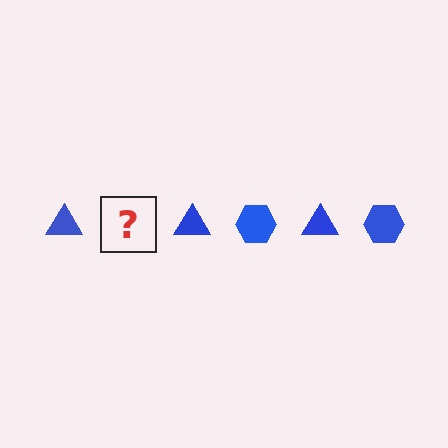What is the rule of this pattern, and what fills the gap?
The rule is that the pattern cycles through triangle, hexagon shapes in blue. The gap should be filled with a blue hexagon.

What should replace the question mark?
The question mark should be replaced with a blue hexagon.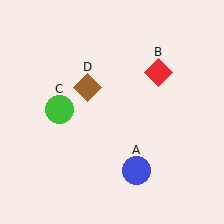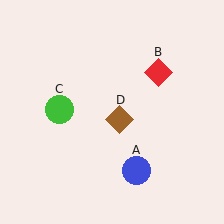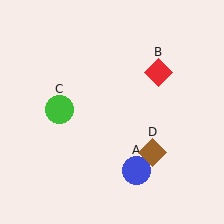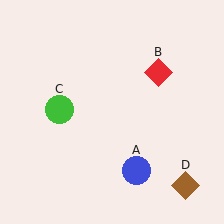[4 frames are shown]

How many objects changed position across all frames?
1 object changed position: brown diamond (object D).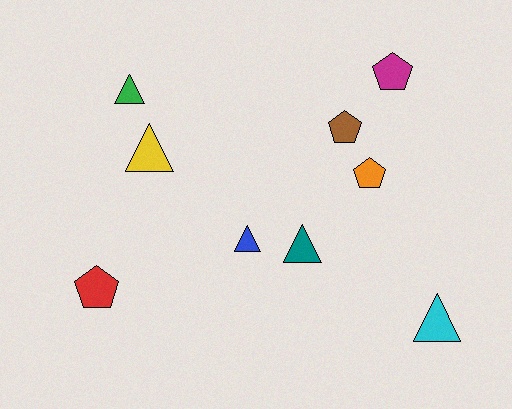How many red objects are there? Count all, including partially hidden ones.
There is 1 red object.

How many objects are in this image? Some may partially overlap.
There are 9 objects.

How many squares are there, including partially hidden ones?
There are no squares.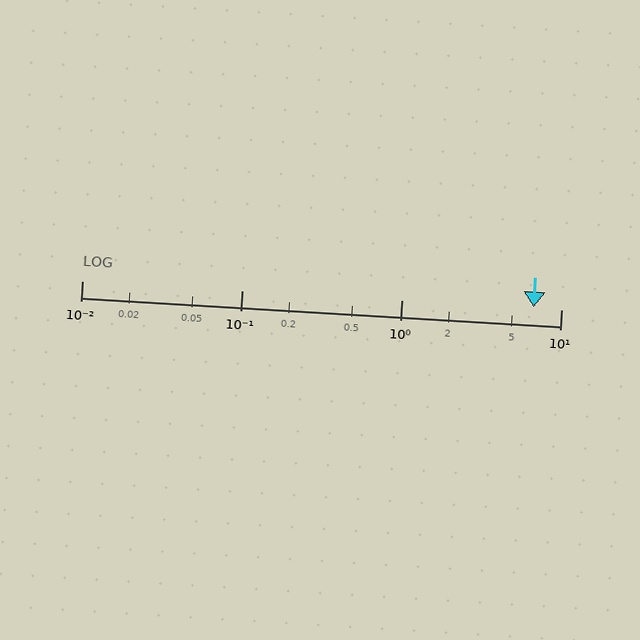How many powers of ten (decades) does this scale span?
The scale spans 3 decades, from 0.01 to 10.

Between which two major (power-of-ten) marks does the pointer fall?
The pointer is between 1 and 10.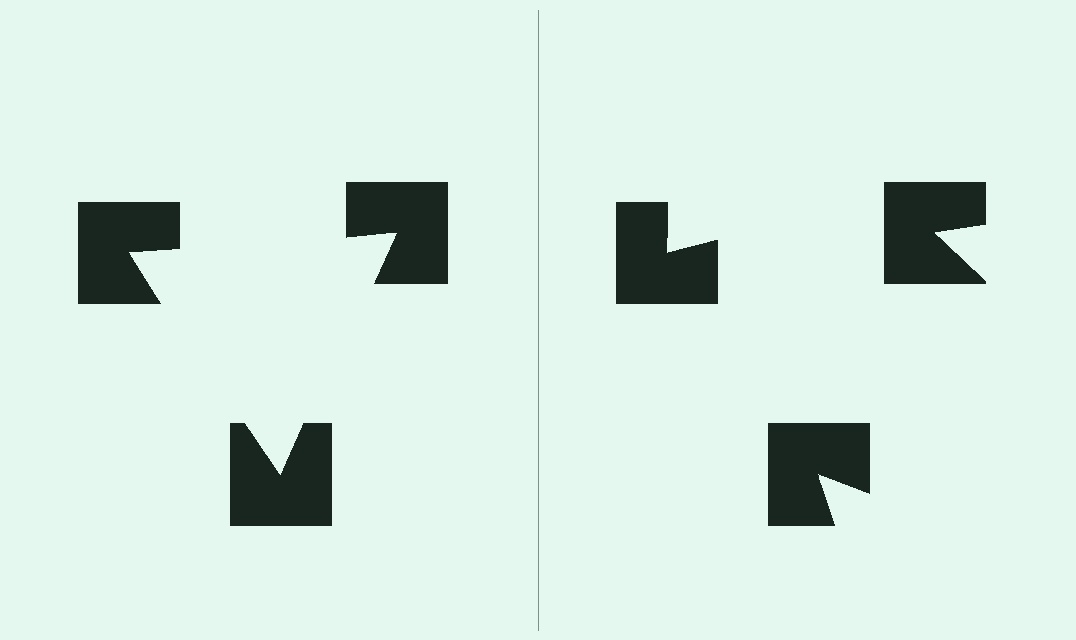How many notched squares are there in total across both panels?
6 — 3 on each side.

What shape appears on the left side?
An illusory triangle.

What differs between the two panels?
The notched squares are positioned identically on both sides; only the wedge orientations differ. On the left they align to a triangle; on the right they are misaligned.